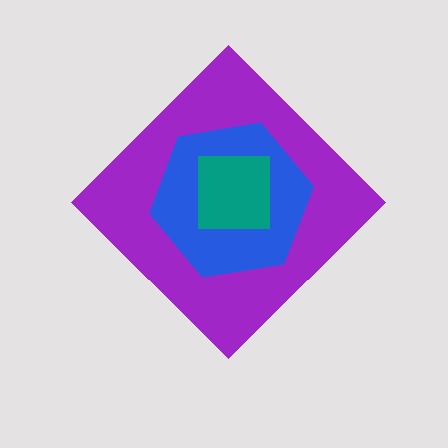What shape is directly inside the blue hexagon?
The teal square.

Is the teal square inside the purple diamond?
Yes.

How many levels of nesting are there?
3.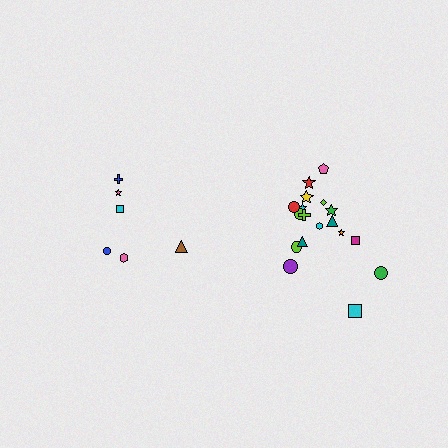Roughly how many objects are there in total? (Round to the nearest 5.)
Roughly 25 objects in total.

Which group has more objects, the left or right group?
The right group.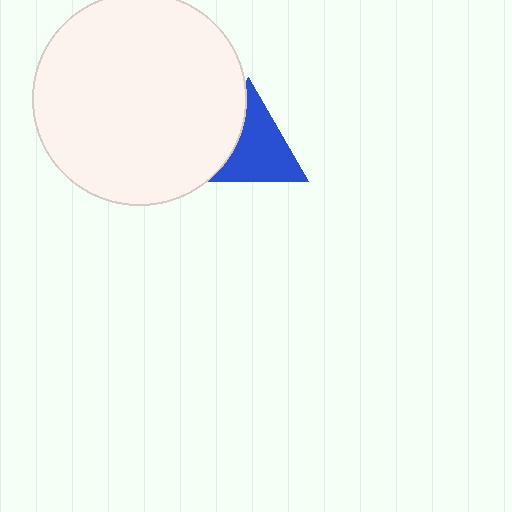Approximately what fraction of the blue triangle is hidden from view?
Roughly 32% of the blue triangle is hidden behind the white circle.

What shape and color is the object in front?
The object in front is a white circle.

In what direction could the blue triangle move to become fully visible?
The blue triangle could move right. That would shift it out from behind the white circle entirely.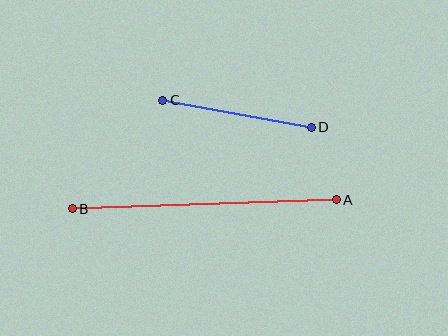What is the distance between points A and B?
The distance is approximately 264 pixels.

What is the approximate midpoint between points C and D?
The midpoint is at approximately (237, 114) pixels.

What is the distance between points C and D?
The distance is approximately 151 pixels.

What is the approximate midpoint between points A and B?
The midpoint is at approximately (204, 204) pixels.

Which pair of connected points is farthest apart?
Points A and B are farthest apart.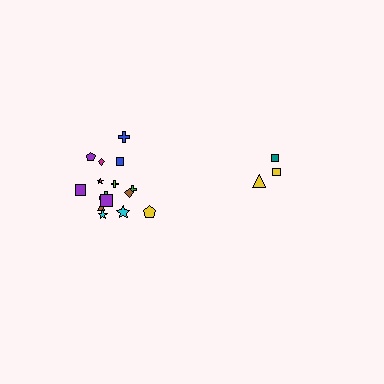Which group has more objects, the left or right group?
The left group.